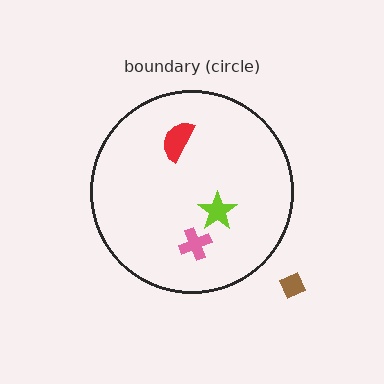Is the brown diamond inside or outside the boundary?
Outside.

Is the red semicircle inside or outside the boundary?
Inside.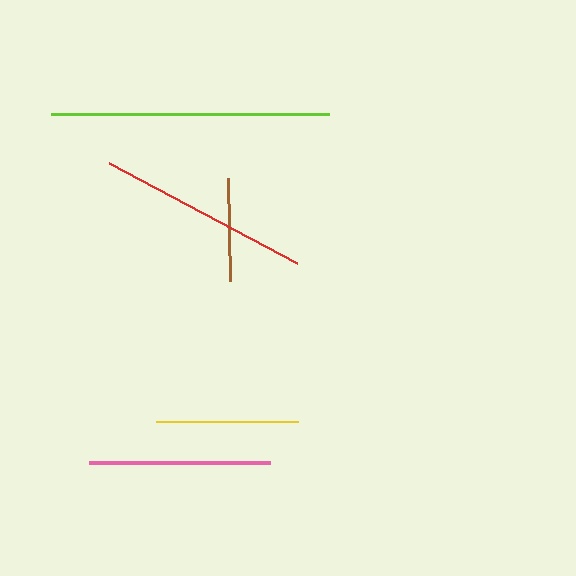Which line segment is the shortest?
The brown line is the shortest at approximately 103 pixels.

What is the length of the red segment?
The red segment is approximately 213 pixels long.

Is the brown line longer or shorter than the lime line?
The lime line is longer than the brown line.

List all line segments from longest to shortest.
From longest to shortest: lime, red, pink, yellow, brown.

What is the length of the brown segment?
The brown segment is approximately 103 pixels long.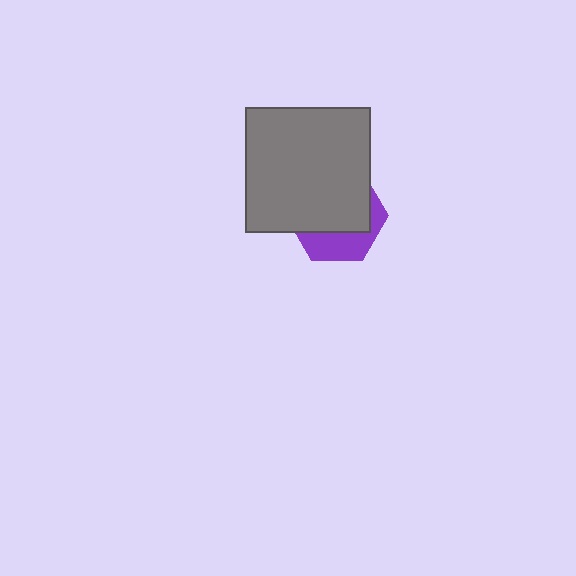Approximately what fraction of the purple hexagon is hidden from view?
Roughly 66% of the purple hexagon is hidden behind the gray square.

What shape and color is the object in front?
The object in front is a gray square.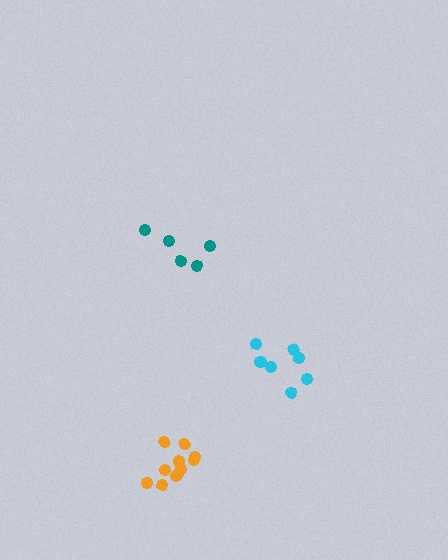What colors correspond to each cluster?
The clusters are colored: teal, cyan, orange.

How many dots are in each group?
Group 1: 5 dots, Group 2: 7 dots, Group 3: 11 dots (23 total).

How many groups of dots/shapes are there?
There are 3 groups.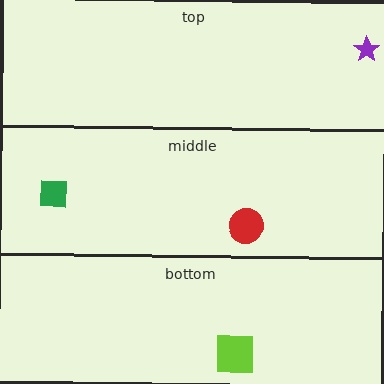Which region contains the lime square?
The bottom region.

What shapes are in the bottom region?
The lime square.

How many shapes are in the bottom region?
1.